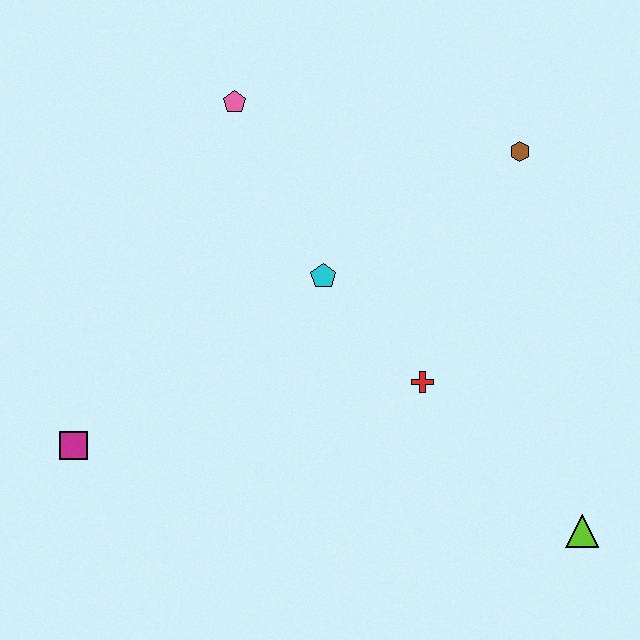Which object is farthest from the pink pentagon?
The lime triangle is farthest from the pink pentagon.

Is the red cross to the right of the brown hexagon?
No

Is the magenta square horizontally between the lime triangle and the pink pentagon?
No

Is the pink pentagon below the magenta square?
No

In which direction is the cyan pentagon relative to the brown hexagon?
The cyan pentagon is to the left of the brown hexagon.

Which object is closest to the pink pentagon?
The cyan pentagon is closest to the pink pentagon.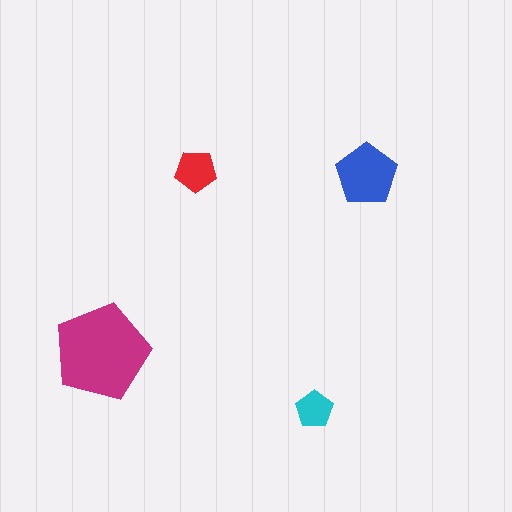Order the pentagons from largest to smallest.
the magenta one, the blue one, the red one, the cyan one.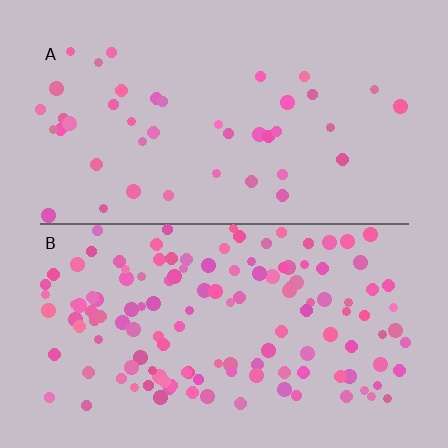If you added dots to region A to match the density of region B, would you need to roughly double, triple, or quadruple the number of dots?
Approximately triple.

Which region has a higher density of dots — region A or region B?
B (the bottom).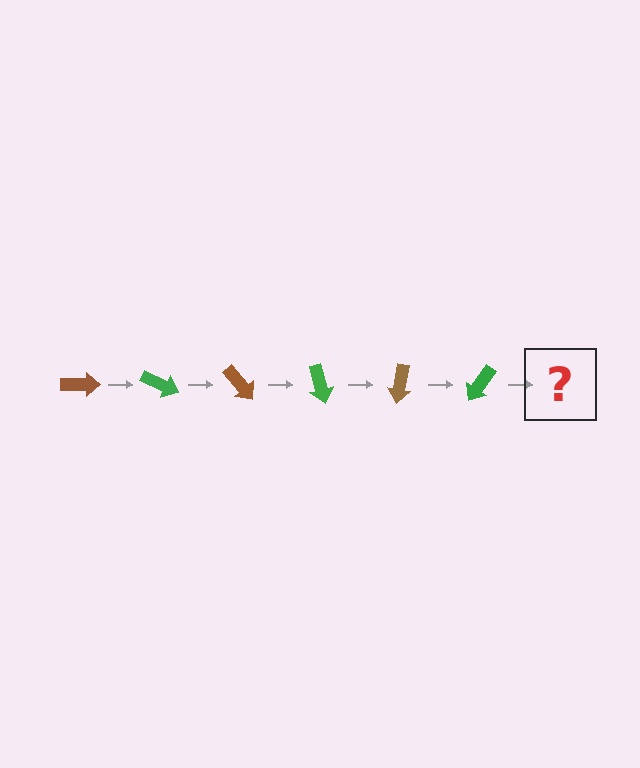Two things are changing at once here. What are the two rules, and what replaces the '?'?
The two rules are that it rotates 25 degrees each step and the color cycles through brown and green. The '?' should be a brown arrow, rotated 150 degrees from the start.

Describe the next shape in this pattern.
It should be a brown arrow, rotated 150 degrees from the start.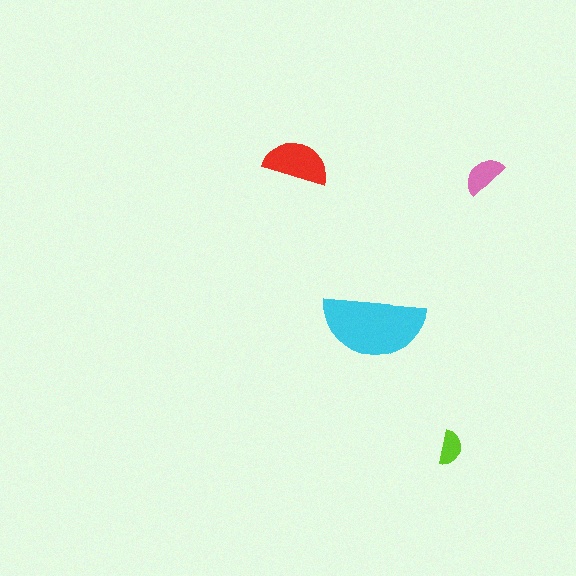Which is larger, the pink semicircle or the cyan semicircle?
The cyan one.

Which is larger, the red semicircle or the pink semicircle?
The red one.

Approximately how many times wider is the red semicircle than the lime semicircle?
About 2 times wider.